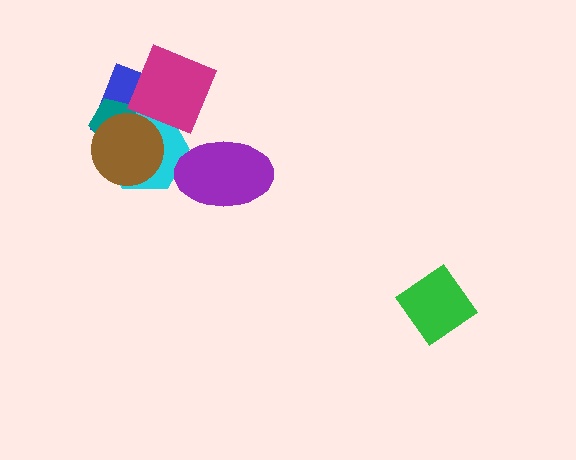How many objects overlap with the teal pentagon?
4 objects overlap with the teal pentagon.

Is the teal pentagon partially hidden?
Yes, it is partially covered by another shape.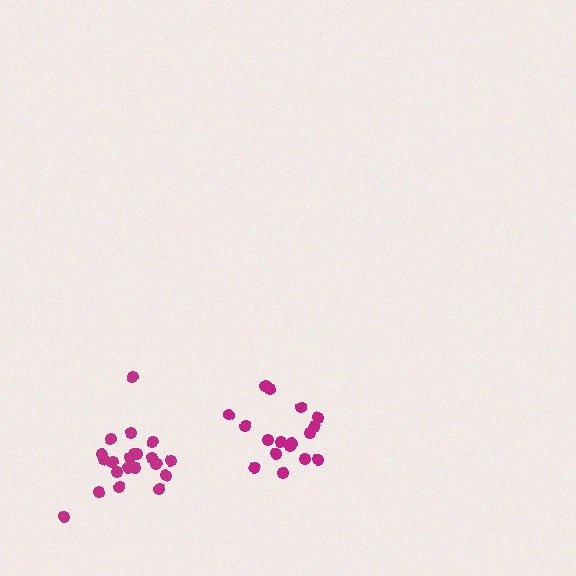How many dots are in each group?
Group 1: 21 dots, Group 2: 17 dots (38 total).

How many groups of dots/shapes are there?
There are 2 groups.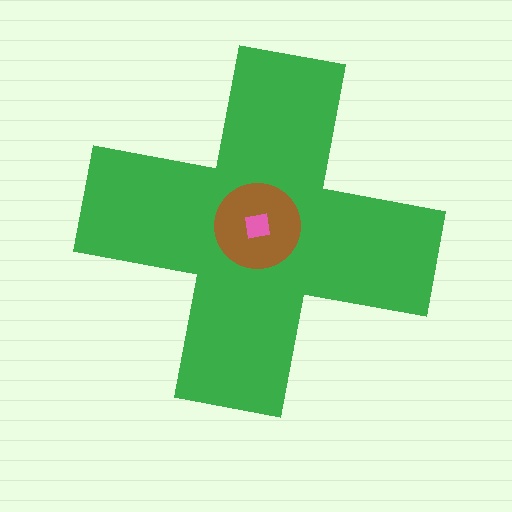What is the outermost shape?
The green cross.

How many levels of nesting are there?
3.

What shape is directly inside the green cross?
The brown circle.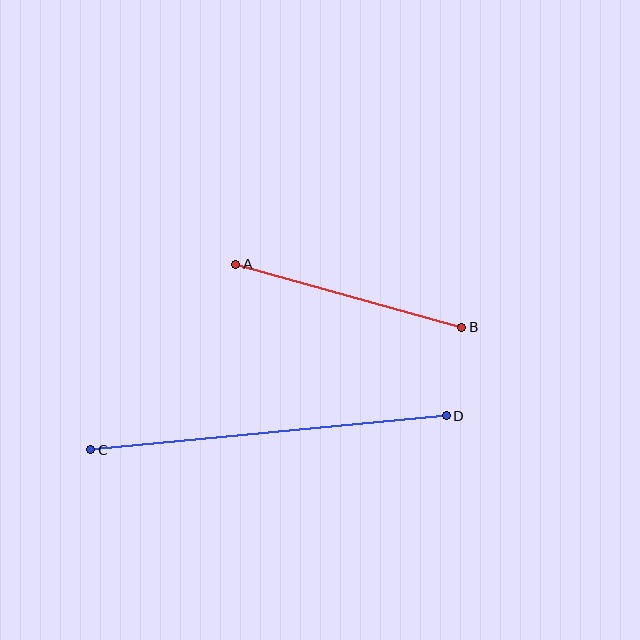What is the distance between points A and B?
The distance is approximately 234 pixels.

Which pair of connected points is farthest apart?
Points C and D are farthest apart.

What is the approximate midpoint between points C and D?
The midpoint is at approximately (269, 433) pixels.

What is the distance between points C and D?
The distance is approximately 357 pixels.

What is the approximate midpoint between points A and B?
The midpoint is at approximately (349, 296) pixels.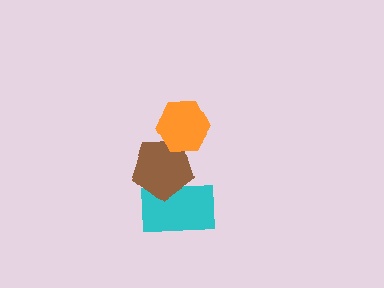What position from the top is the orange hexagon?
The orange hexagon is 1st from the top.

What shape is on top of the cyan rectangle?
The brown pentagon is on top of the cyan rectangle.